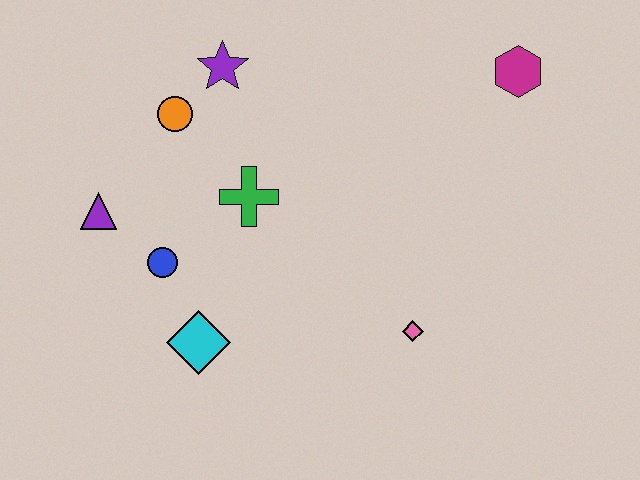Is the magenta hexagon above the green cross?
Yes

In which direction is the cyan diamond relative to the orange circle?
The cyan diamond is below the orange circle.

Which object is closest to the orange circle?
The purple star is closest to the orange circle.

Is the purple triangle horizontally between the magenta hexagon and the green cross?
No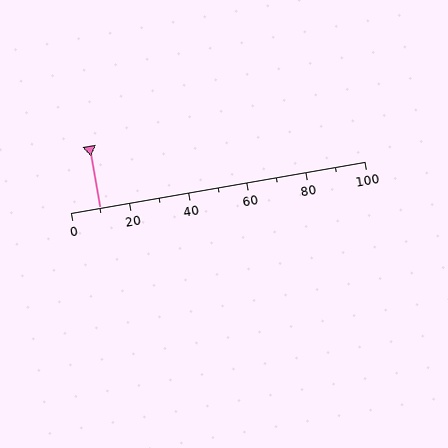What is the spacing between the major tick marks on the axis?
The major ticks are spaced 20 apart.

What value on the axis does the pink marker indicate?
The marker indicates approximately 10.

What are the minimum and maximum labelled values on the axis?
The axis runs from 0 to 100.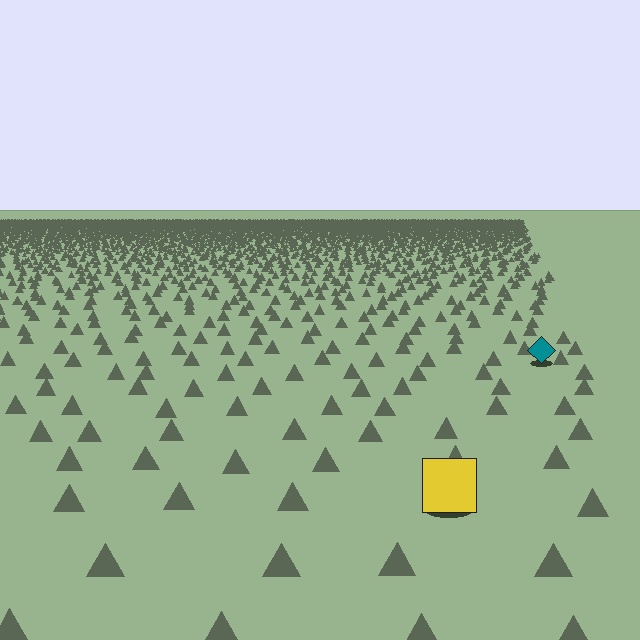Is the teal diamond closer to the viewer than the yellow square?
No. The yellow square is closer — you can tell from the texture gradient: the ground texture is coarser near it.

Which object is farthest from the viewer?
The teal diamond is farthest from the viewer. It appears smaller and the ground texture around it is denser.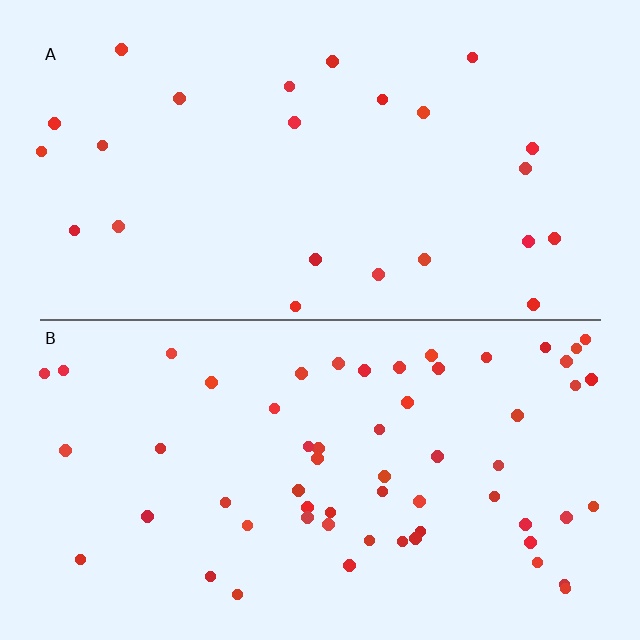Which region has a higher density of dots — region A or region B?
B (the bottom).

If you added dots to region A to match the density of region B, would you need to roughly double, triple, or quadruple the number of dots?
Approximately double.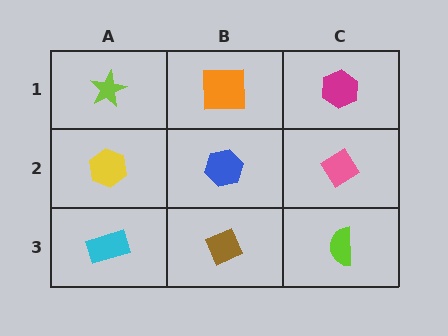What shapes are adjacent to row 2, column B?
An orange square (row 1, column B), a brown diamond (row 3, column B), a yellow hexagon (row 2, column A), a pink diamond (row 2, column C).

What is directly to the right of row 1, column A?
An orange square.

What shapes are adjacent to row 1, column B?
A blue hexagon (row 2, column B), a lime star (row 1, column A), a magenta hexagon (row 1, column C).